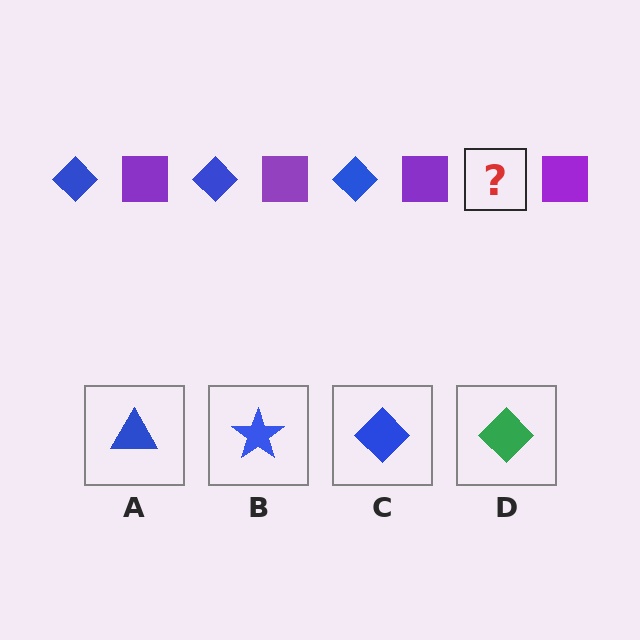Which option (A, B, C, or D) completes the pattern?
C.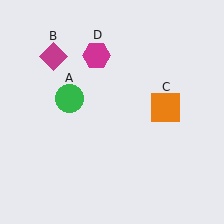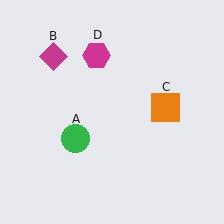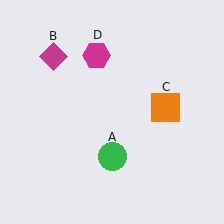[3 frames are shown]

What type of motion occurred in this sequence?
The green circle (object A) rotated counterclockwise around the center of the scene.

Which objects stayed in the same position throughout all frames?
Magenta diamond (object B) and orange square (object C) and magenta hexagon (object D) remained stationary.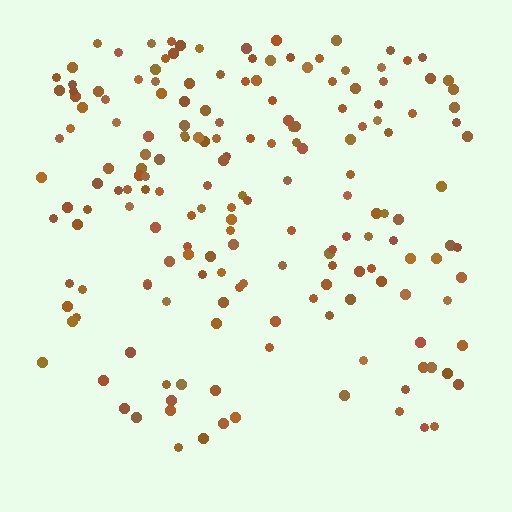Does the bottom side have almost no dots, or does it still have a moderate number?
Still a moderate number, just noticeably fewer than the top.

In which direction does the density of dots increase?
From bottom to top, with the top side densest.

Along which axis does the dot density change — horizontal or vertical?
Vertical.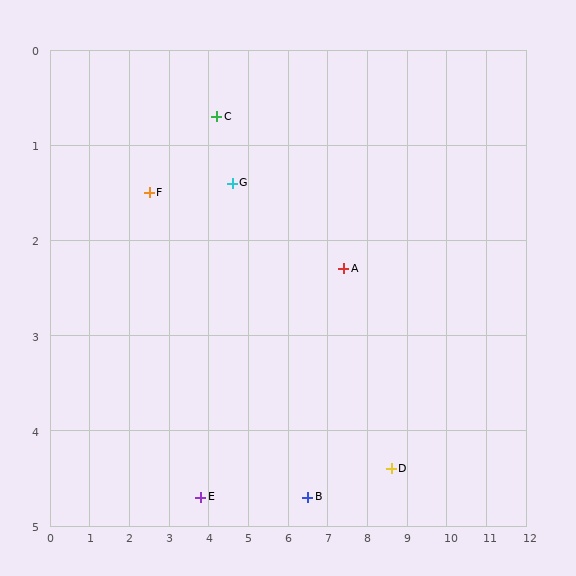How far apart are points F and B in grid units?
Points F and B are about 5.1 grid units apart.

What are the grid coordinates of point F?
Point F is at approximately (2.5, 1.5).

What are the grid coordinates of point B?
Point B is at approximately (6.5, 4.7).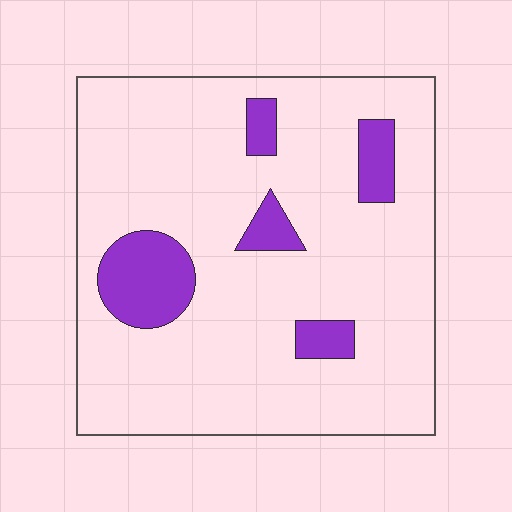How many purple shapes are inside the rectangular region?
5.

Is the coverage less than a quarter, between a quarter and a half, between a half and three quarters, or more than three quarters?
Less than a quarter.